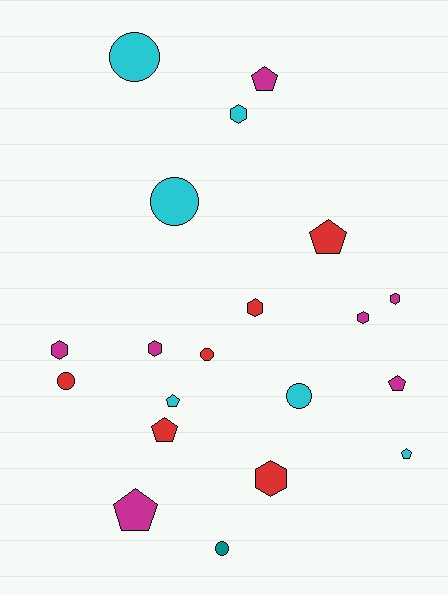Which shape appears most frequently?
Pentagon, with 7 objects.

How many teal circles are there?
There is 1 teal circle.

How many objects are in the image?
There are 20 objects.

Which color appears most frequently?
Magenta, with 7 objects.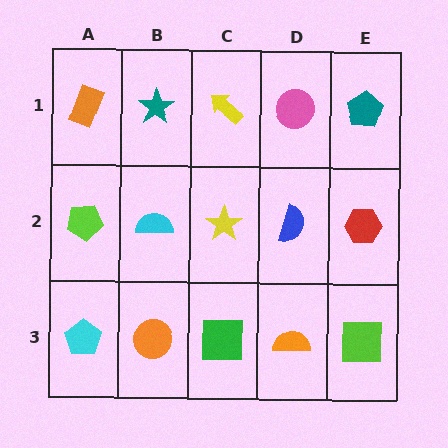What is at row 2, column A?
A lime pentagon.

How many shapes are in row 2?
5 shapes.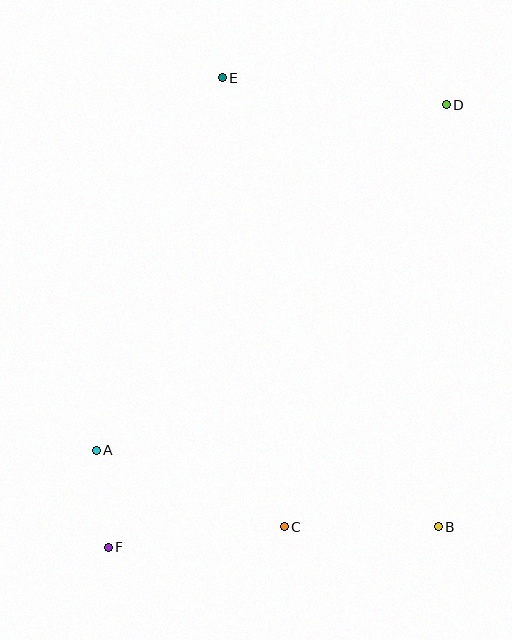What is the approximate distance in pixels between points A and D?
The distance between A and D is approximately 492 pixels.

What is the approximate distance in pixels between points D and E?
The distance between D and E is approximately 226 pixels.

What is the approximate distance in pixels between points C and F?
The distance between C and F is approximately 178 pixels.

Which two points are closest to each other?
Points A and F are closest to each other.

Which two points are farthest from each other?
Points D and F are farthest from each other.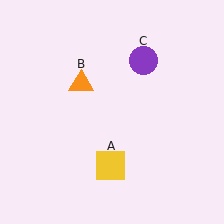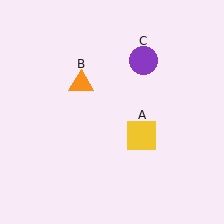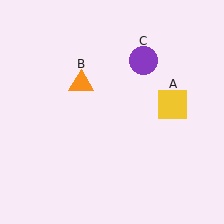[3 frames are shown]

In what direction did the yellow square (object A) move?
The yellow square (object A) moved up and to the right.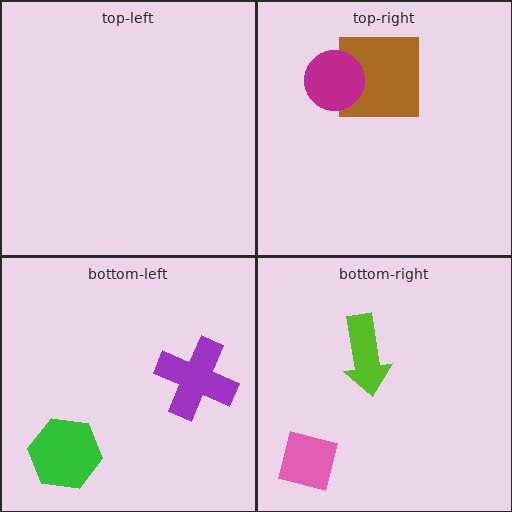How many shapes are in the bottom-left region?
2.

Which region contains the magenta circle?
The top-right region.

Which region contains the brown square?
The top-right region.